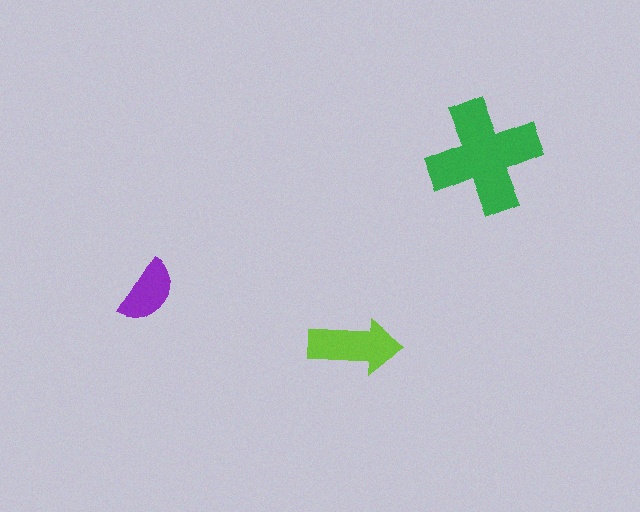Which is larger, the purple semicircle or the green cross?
The green cross.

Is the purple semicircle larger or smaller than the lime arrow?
Smaller.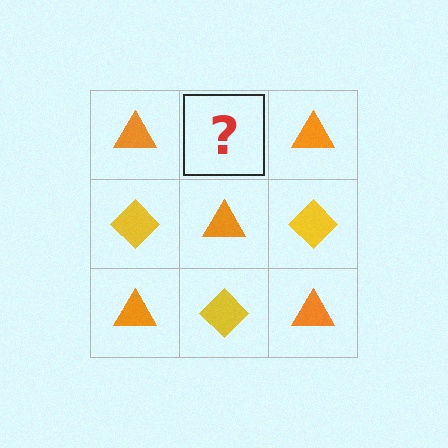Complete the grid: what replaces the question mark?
The question mark should be replaced with a yellow diamond.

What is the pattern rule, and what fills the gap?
The rule is that it alternates orange triangle and yellow diamond in a checkerboard pattern. The gap should be filled with a yellow diamond.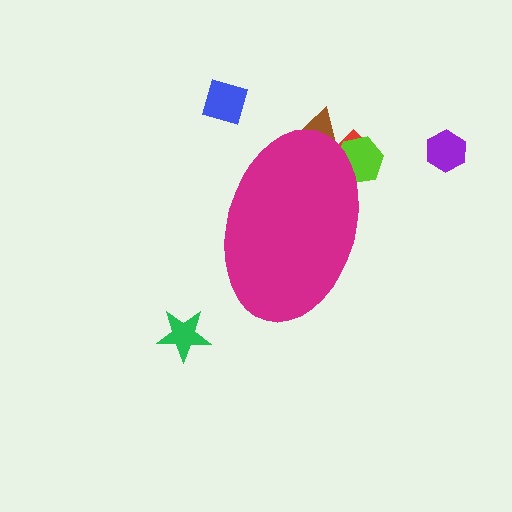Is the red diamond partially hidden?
Yes, the red diamond is partially hidden behind the magenta ellipse.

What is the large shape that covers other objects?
A magenta ellipse.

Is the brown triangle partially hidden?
Yes, the brown triangle is partially hidden behind the magenta ellipse.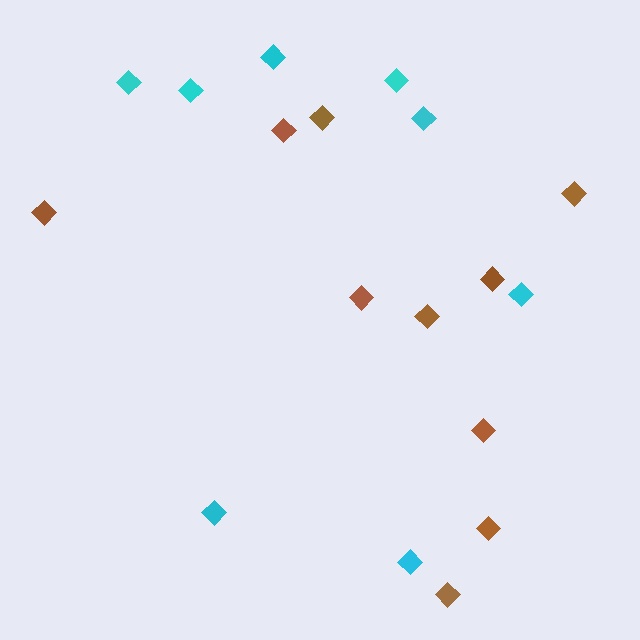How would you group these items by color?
There are 2 groups: one group of brown diamonds (10) and one group of cyan diamonds (8).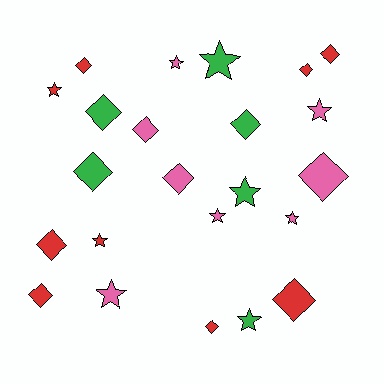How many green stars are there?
There are 3 green stars.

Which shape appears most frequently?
Diamond, with 13 objects.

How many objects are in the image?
There are 23 objects.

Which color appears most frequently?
Red, with 9 objects.